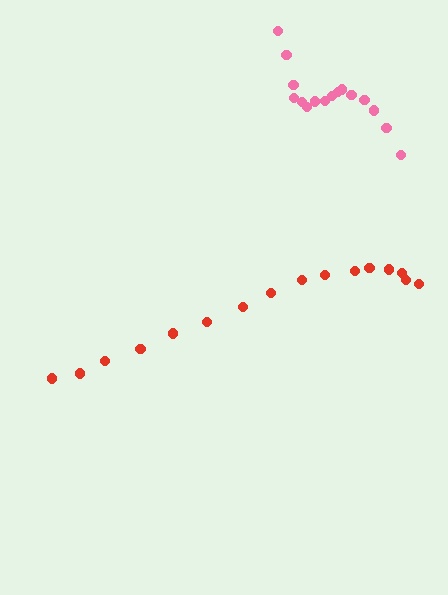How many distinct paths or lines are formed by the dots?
There are 2 distinct paths.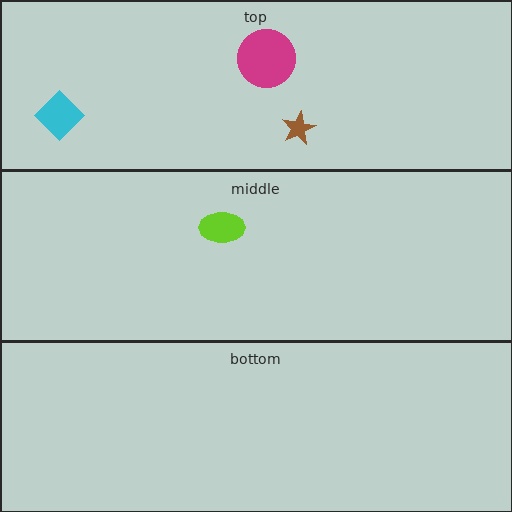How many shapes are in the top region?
3.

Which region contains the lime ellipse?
The middle region.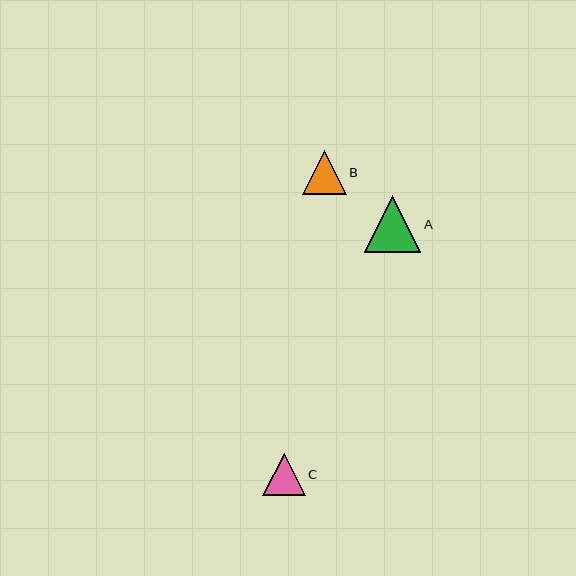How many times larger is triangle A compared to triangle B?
Triangle A is approximately 1.3 times the size of triangle B.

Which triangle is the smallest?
Triangle C is the smallest with a size of approximately 42 pixels.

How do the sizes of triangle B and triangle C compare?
Triangle B and triangle C are approximately the same size.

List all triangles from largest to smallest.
From largest to smallest: A, B, C.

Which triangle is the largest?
Triangle A is the largest with a size of approximately 57 pixels.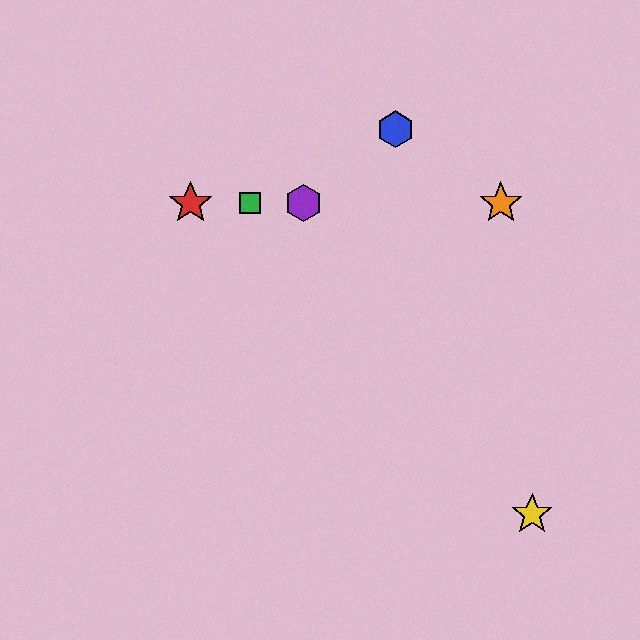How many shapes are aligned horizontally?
4 shapes (the red star, the green square, the purple hexagon, the orange star) are aligned horizontally.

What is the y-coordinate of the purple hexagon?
The purple hexagon is at y≈203.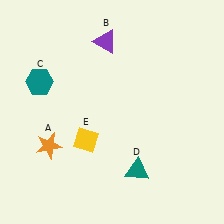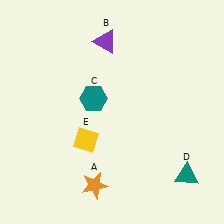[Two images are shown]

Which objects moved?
The objects that moved are: the orange star (A), the teal hexagon (C), the teal triangle (D).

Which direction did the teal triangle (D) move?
The teal triangle (D) moved right.